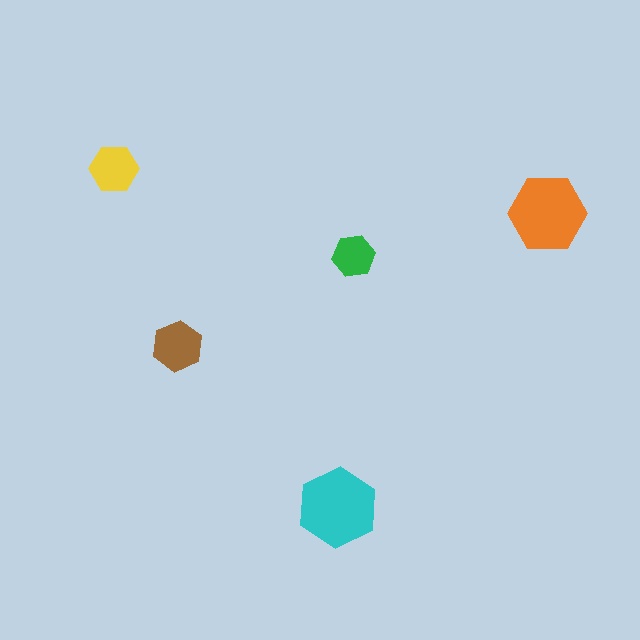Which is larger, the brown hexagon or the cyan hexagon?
The cyan one.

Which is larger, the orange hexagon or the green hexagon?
The orange one.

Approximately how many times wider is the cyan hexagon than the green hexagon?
About 2 times wider.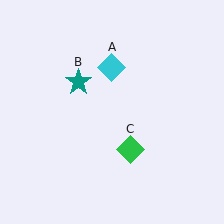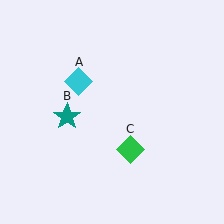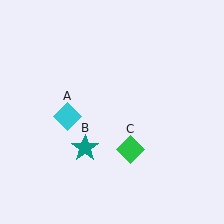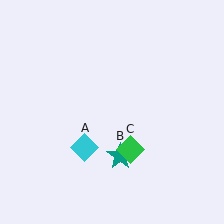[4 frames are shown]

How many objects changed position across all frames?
2 objects changed position: cyan diamond (object A), teal star (object B).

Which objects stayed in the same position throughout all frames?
Green diamond (object C) remained stationary.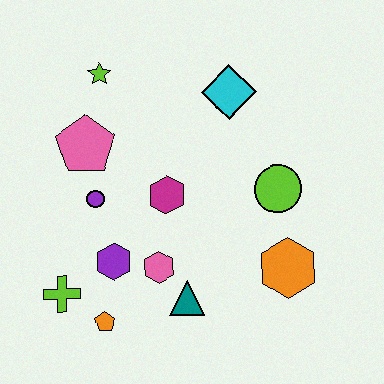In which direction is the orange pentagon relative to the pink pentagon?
The orange pentagon is below the pink pentagon.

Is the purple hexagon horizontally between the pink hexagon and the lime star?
Yes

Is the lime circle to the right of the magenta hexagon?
Yes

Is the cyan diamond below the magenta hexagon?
No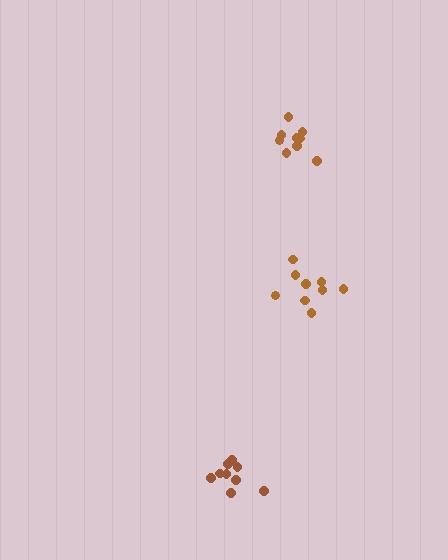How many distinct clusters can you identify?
There are 3 distinct clusters.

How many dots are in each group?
Group 1: 9 dots, Group 2: 9 dots, Group 3: 9 dots (27 total).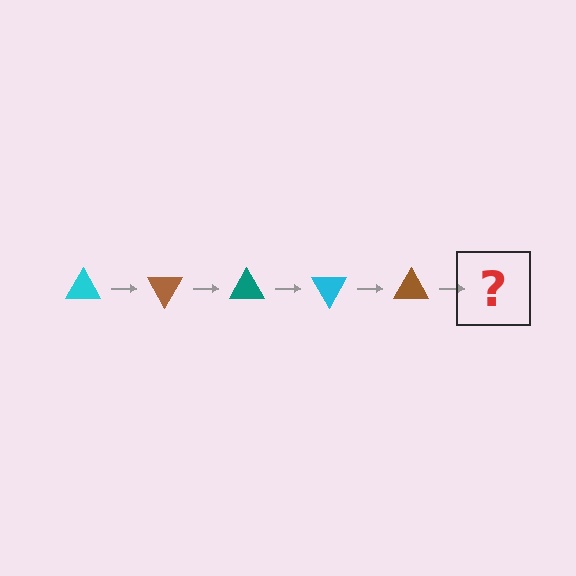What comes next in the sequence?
The next element should be a teal triangle, rotated 300 degrees from the start.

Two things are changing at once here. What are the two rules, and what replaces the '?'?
The two rules are that it rotates 60 degrees each step and the color cycles through cyan, brown, and teal. The '?' should be a teal triangle, rotated 300 degrees from the start.